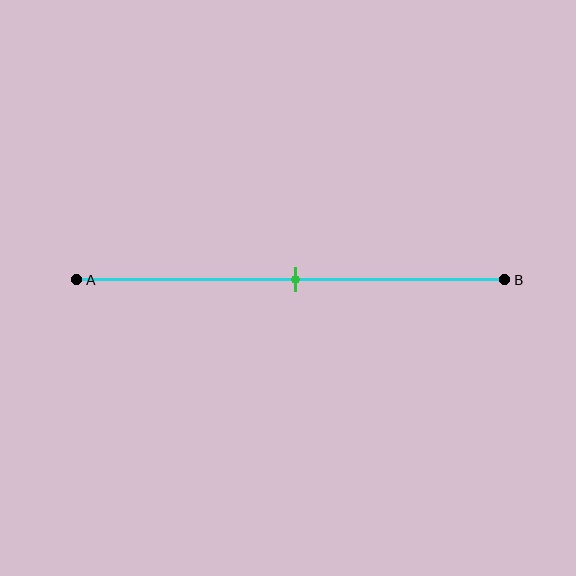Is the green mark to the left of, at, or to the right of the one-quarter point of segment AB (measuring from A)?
The green mark is to the right of the one-quarter point of segment AB.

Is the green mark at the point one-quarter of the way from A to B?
No, the mark is at about 50% from A, not at the 25% one-quarter point.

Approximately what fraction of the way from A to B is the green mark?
The green mark is approximately 50% of the way from A to B.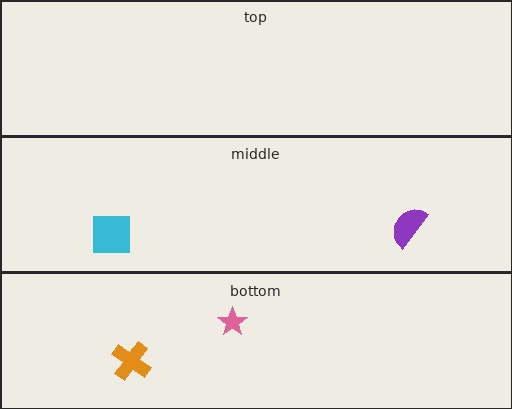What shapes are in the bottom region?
The pink star, the orange cross.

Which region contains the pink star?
The bottom region.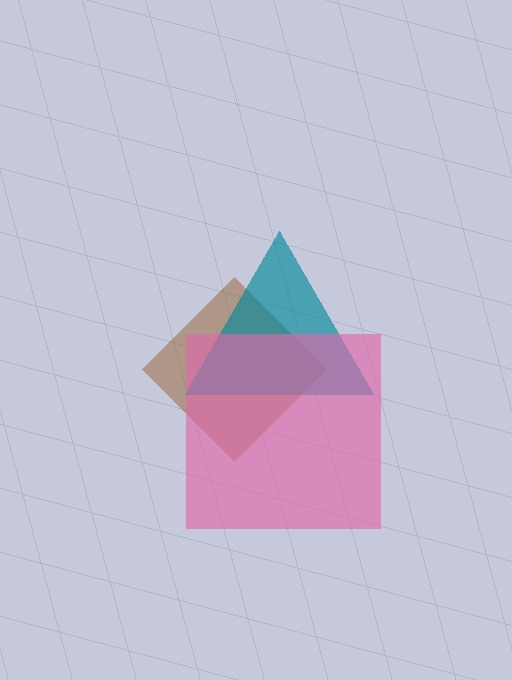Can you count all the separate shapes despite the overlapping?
Yes, there are 3 separate shapes.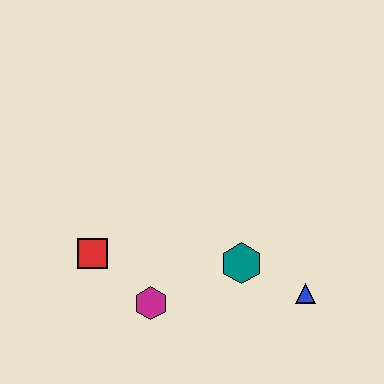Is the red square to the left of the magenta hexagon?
Yes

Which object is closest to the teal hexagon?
The blue triangle is closest to the teal hexagon.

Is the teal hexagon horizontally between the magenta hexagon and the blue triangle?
Yes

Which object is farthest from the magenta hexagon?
The blue triangle is farthest from the magenta hexagon.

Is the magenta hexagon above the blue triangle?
No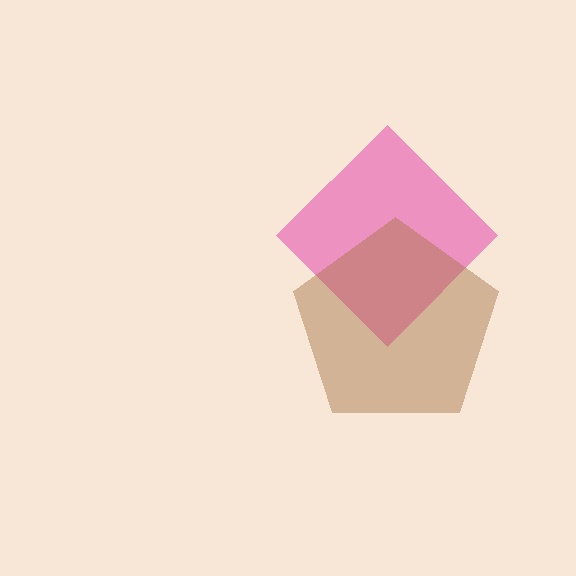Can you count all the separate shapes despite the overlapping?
Yes, there are 2 separate shapes.